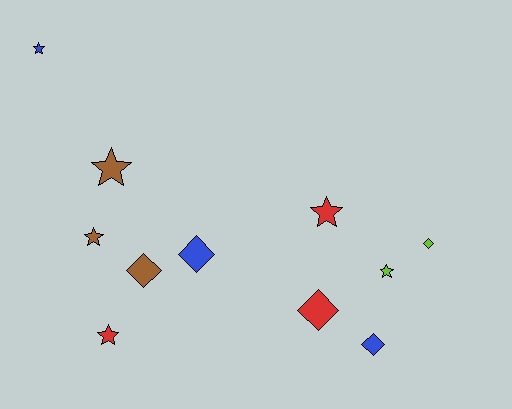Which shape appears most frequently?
Star, with 6 objects.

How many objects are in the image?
There are 11 objects.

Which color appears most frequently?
Red, with 3 objects.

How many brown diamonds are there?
There is 1 brown diamond.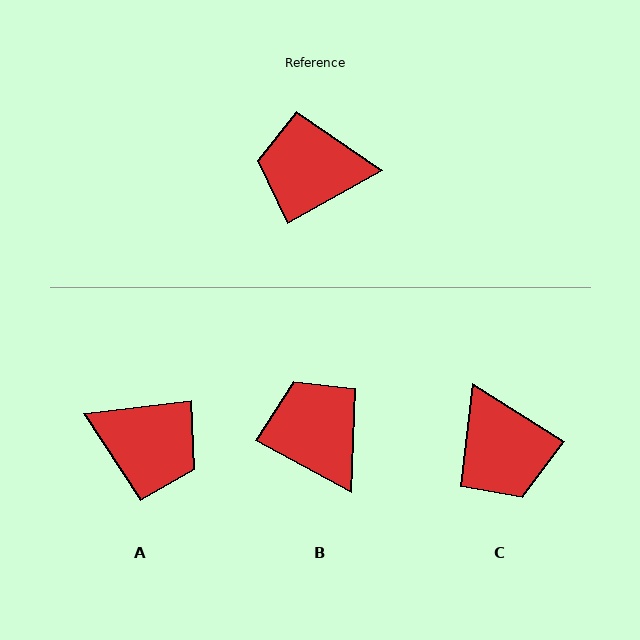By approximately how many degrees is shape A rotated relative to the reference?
Approximately 158 degrees counter-clockwise.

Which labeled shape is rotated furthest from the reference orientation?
A, about 158 degrees away.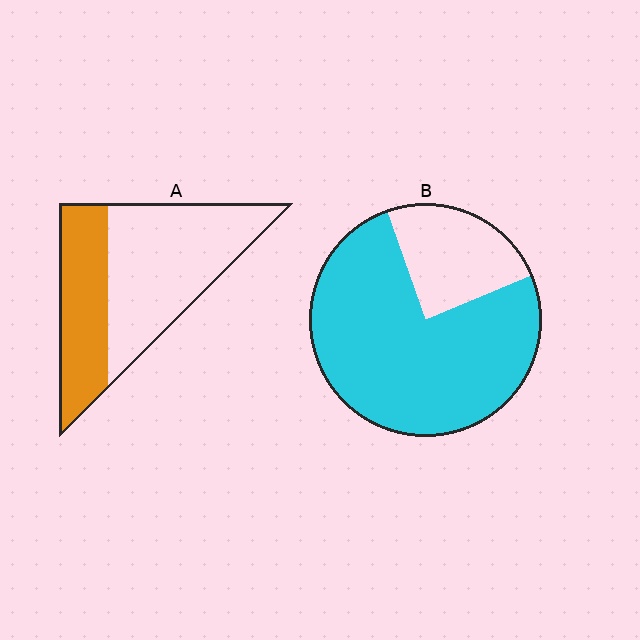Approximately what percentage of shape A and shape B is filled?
A is approximately 35% and B is approximately 75%.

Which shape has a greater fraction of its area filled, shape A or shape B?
Shape B.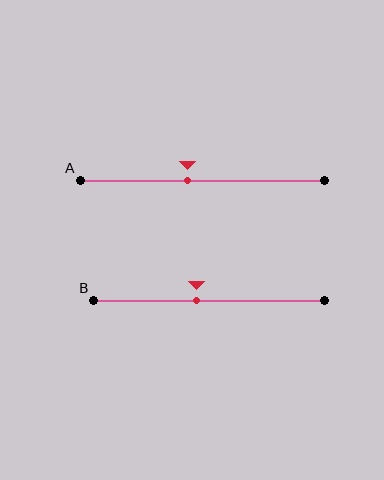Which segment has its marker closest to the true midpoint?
Segment B has its marker closest to the true midpoint.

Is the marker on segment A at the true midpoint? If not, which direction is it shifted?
No, the marker on segment A is shifted to the left by about 6% of the segment length.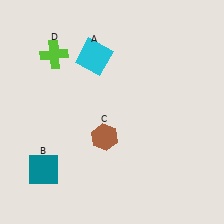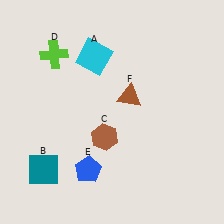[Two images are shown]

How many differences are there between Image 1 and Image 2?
There are 2 differences between the two images.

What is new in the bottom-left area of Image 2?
A blue pentagon (E) was added in the bottom-left area of Image 2.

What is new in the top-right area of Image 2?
A brown triangle (F) was added in the top-right area of Image 2.